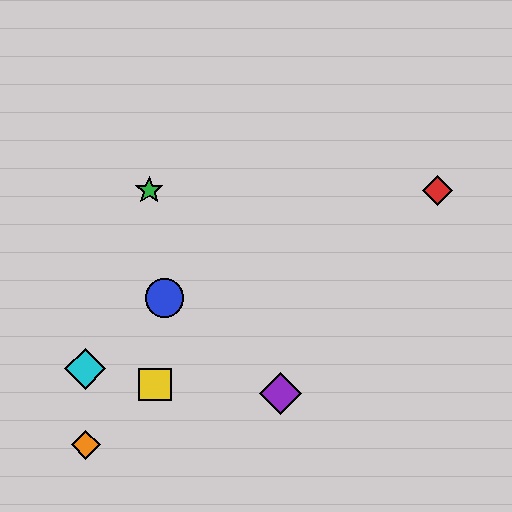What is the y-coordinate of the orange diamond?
The orange diamond is at y≈445.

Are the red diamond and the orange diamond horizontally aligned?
No, the red diamond is at y≈190 and the orange diamond is at y≈445.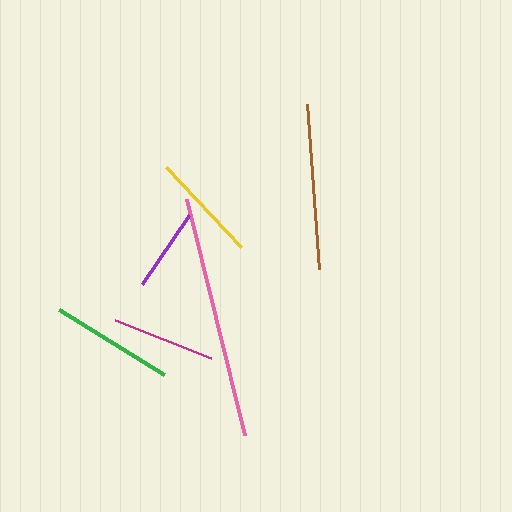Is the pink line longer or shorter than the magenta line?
The pink line is longer than the magenta line.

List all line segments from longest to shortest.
From longest to shortest: pink, brown, green, yellow, magenta, purple.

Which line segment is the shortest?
The purple line is the shortest at approximately 84 pixels.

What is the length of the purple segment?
The purple segment is approximately 84 pixels long.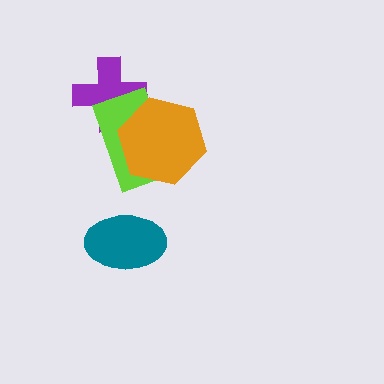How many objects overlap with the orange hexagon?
2 objects overlap with the orange hexagon.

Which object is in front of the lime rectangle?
The orange hexagon is in front of the lime rectangle.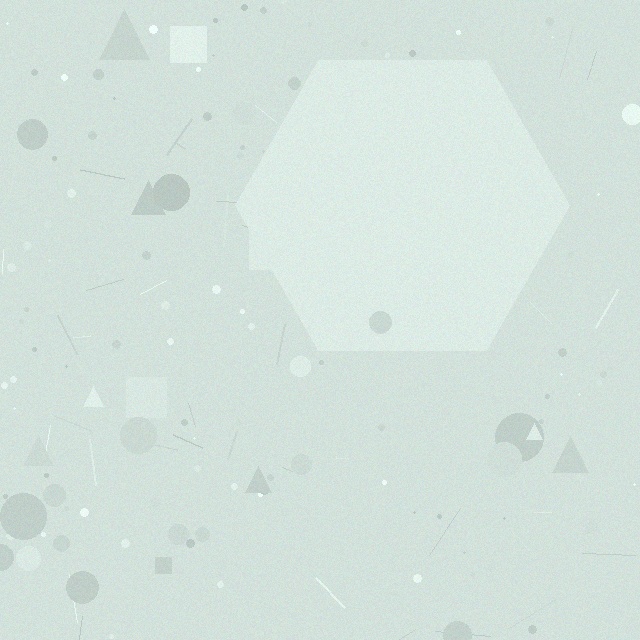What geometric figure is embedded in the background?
A hexagon is embedded in the background.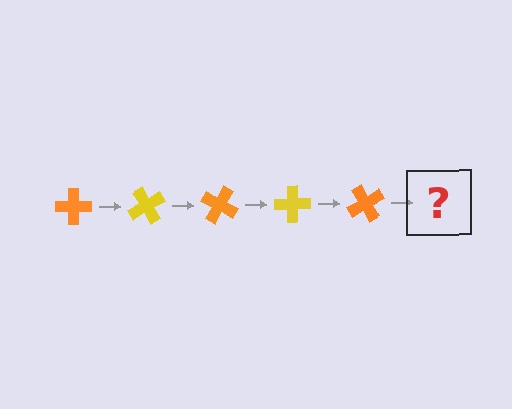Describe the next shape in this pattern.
It should be a yellow cross, rotated 300 degrees from the start.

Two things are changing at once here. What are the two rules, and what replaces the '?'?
The two rules are that it rotates 60 degrees each step and the color cycles through orange and yellow. The '?' should be a yellow cross, rotated 300 degrees from the start.